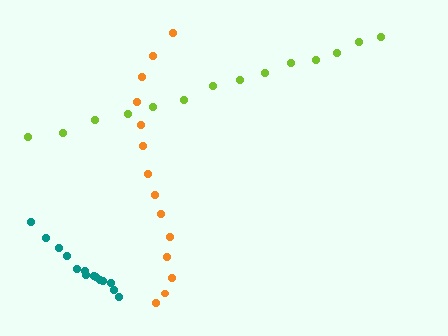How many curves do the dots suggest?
There are 3 distinct paths.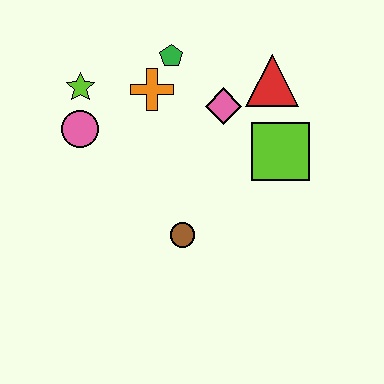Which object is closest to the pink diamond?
The red triangle is closest to the pink diamond.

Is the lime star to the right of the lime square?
No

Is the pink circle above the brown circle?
Yes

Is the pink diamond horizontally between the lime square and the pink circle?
Yes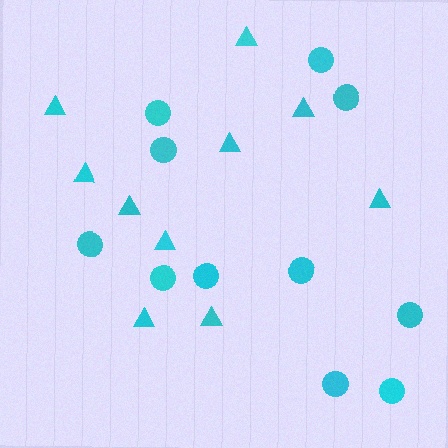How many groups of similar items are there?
There are 2 groups: one group of triangles (10) and one group of circles (11).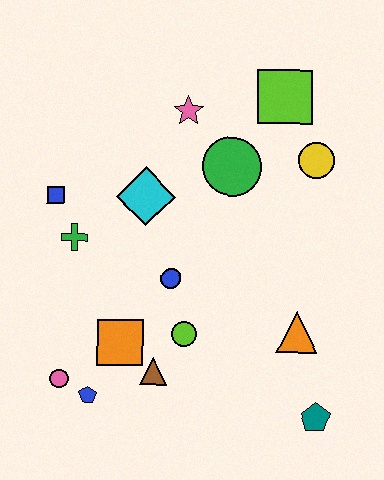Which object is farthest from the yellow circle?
The pink circle is farthest from the yellow circle.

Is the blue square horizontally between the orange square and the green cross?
No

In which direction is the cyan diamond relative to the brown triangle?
The cyan diamond is above the brown triangle.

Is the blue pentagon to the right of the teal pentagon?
No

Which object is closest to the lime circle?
The brown triangle is closest to the lime circle.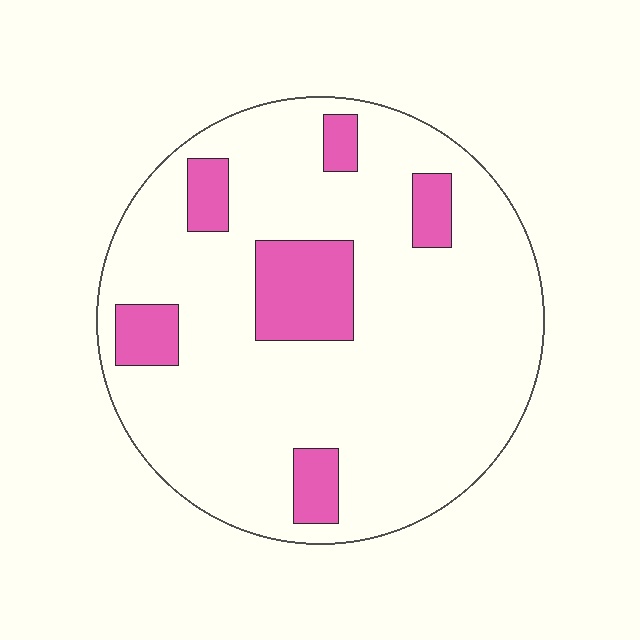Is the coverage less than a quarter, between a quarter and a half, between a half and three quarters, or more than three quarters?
Less than a quarter.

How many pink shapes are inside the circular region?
6.